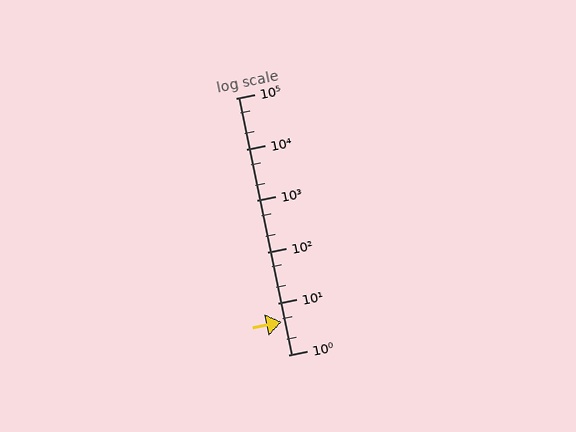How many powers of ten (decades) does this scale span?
The scale spans 5 decades, from 1 to 100000.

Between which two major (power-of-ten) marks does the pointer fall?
The pointer is between 1 and 10.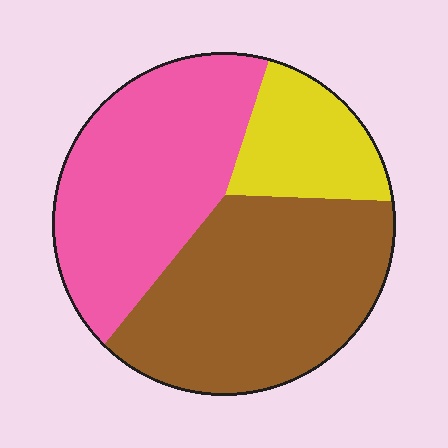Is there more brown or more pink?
Brown.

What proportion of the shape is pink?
Pink covers about 40% of the shape.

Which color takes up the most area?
Brown, at roughly 45%.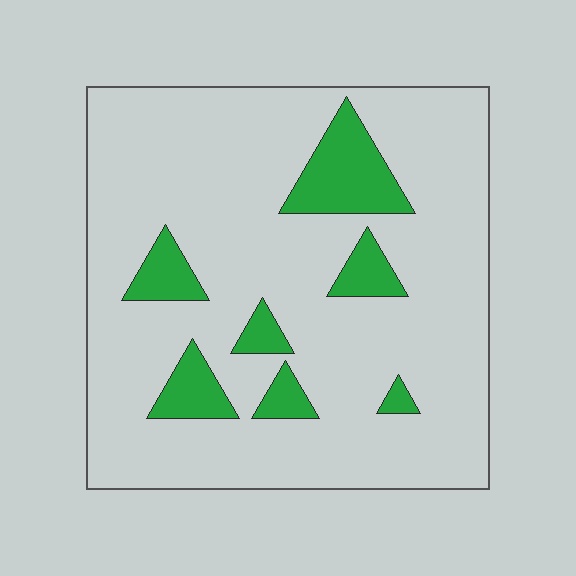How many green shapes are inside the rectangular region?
7.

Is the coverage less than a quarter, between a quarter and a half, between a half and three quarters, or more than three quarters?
Less than a quarter.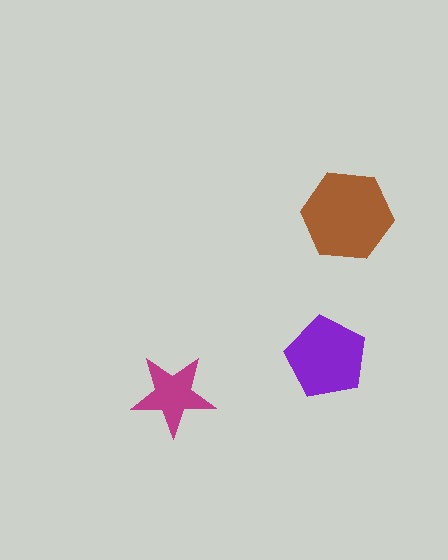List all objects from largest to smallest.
The brown hexagon, the purple pentagon, the magenta star.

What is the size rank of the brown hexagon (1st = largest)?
1st.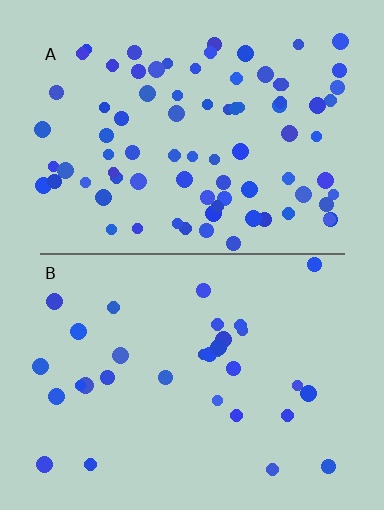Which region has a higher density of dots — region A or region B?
A (the top).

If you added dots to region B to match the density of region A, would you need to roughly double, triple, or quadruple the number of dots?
Approximately triple.